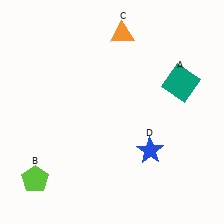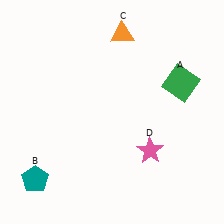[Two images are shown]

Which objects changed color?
A changed from teal to green. B changed from lime to teal. D changed from blue to pink.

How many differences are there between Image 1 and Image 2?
There are 3 differences between the two images.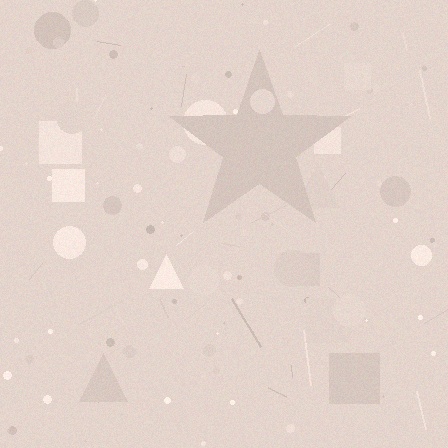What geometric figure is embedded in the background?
A star is embedded in the background.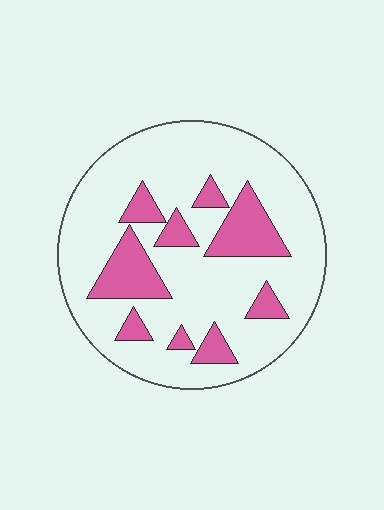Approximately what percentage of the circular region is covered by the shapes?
Approximately 20%.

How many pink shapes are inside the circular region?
9.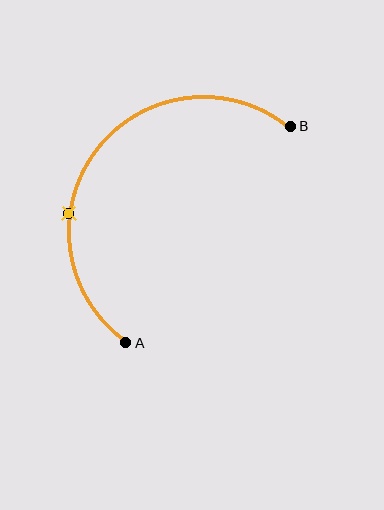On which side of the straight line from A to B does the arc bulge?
The arc bulges above and to the left of the straight line connecting A and B.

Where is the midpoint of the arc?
The arc midpoint is the point on the curve farthest from the straight line joining A and B. It sits above and to the left of that line.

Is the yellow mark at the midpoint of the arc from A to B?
No. The yellow mark lies on the arc but is closer to endpoint A. The arc midpoint would be at the point on the curve equidistant along the arc from both A and B.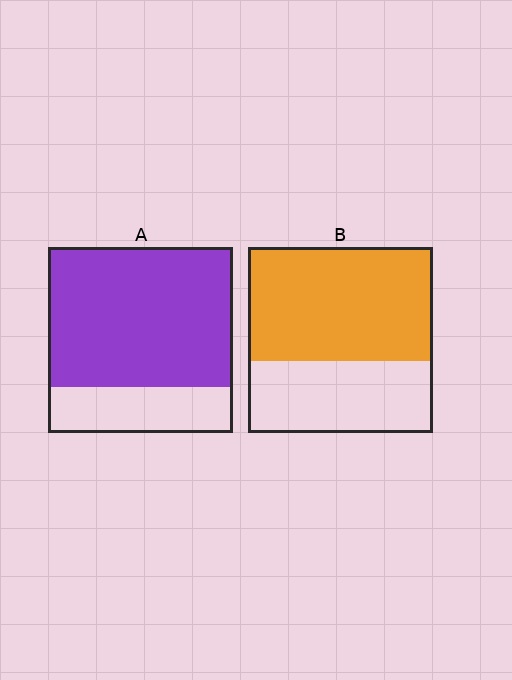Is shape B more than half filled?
Yes.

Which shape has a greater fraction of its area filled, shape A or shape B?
Shape A.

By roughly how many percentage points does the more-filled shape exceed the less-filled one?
By roughly 15 percentage points (A over B).